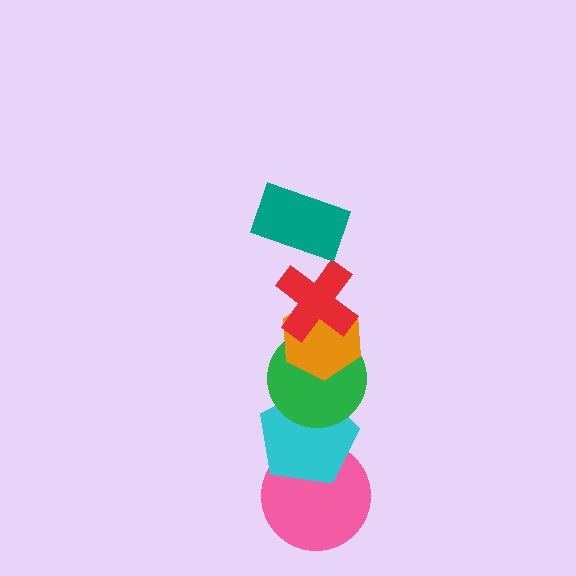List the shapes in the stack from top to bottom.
From top to bottom: the teal rectangle, the red cross, the orange hexagon, the green circle, the cyan pentagon, the pink circle.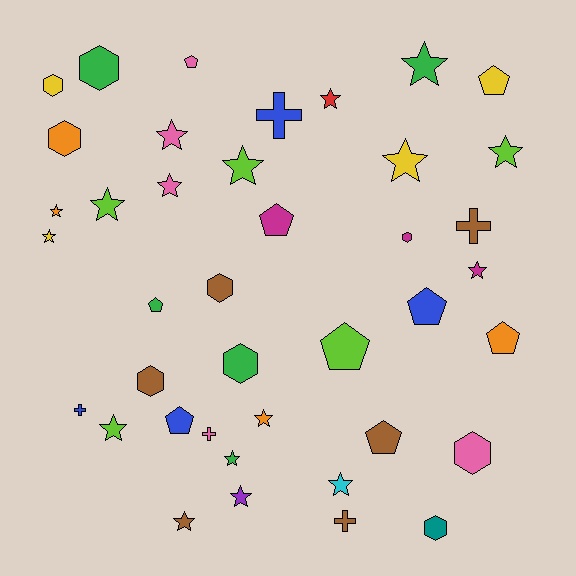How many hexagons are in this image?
There are 9 hexagons.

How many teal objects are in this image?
There is 1 teal object.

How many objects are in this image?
There are 40 objects.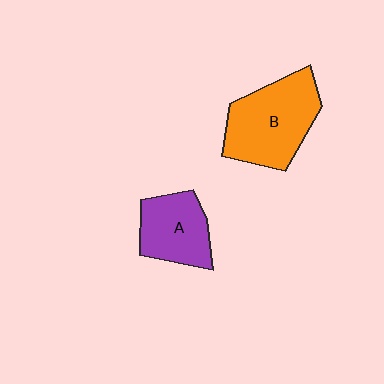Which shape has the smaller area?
Shape A (purple).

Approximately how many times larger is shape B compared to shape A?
Approximately 1.5 times.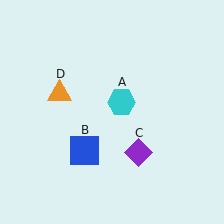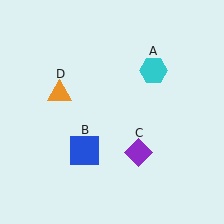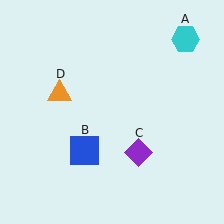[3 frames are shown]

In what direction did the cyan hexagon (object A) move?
The cyan hexagon (object A) moved up and to the right.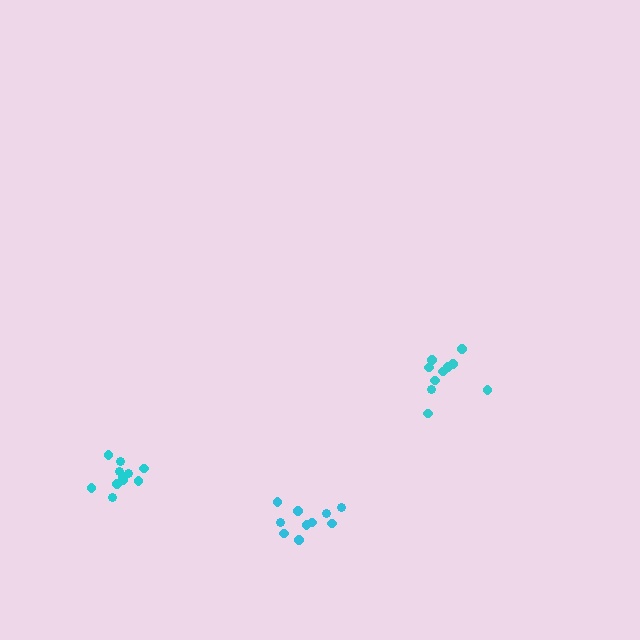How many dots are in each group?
Group 1: 10 dots, Group 2: 10 dots, Group 3: 11 dots (31 total).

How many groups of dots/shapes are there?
There are 3 groups.